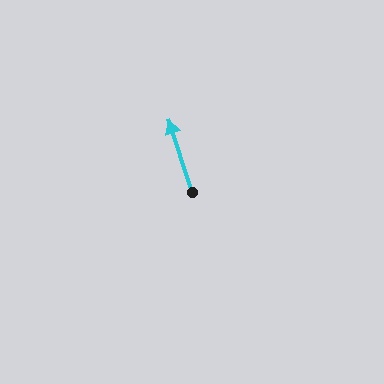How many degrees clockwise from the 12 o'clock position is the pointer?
Approximately 342 degrees.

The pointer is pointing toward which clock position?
Roughly 11 o'clock.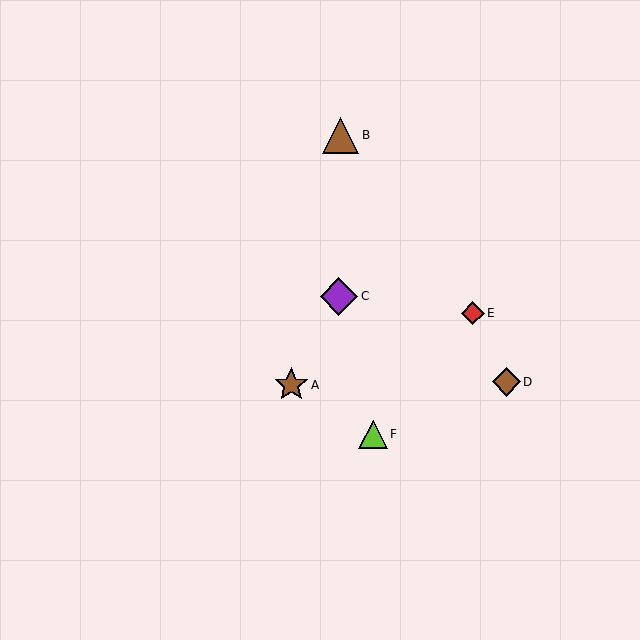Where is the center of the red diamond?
The center of the red diamond is at (473, 313).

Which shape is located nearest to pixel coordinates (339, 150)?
The brown triangle (labeled B) at (341, 135) is nearest to that location.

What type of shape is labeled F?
Shape F is a lime triangle.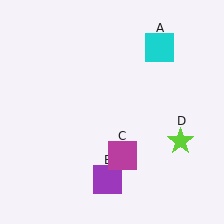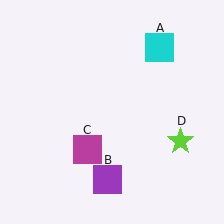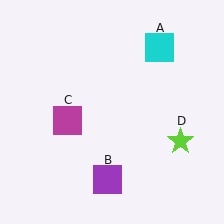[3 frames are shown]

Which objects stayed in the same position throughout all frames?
Cyan square (object A) and purple square (object B) and lime star (object D) remained stationary.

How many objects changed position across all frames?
1 object changed position: magenta square (object C).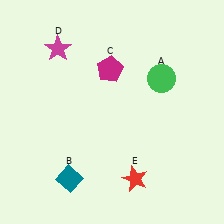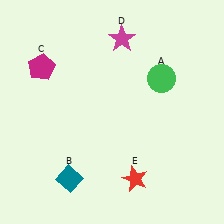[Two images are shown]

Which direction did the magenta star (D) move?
The magenta star (D) moved right.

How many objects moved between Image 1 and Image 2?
2 objects moved between the two images.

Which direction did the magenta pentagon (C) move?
The magenta pentagon (C) moved left.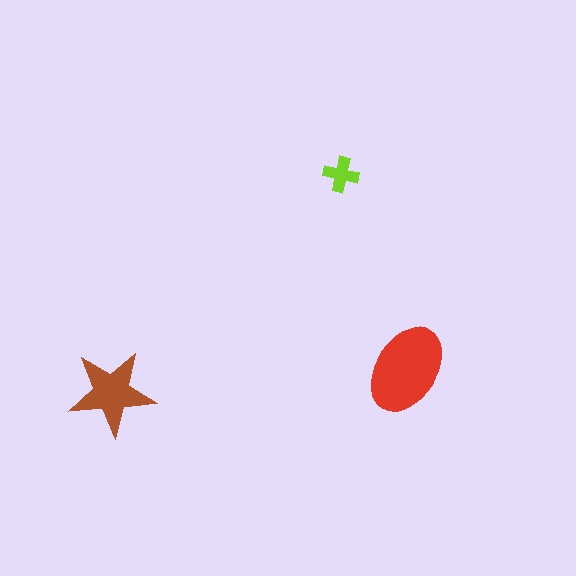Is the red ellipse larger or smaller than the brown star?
Larger.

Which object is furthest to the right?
The red ellipse is rightmost.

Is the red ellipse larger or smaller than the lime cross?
Larger.